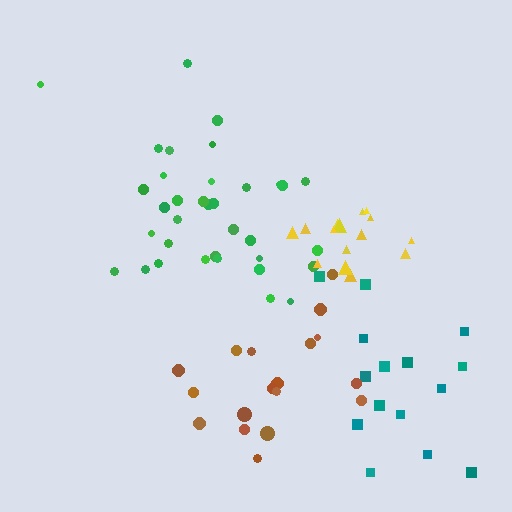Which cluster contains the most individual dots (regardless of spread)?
Green (35).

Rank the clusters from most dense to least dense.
yellow, green, brown, teal.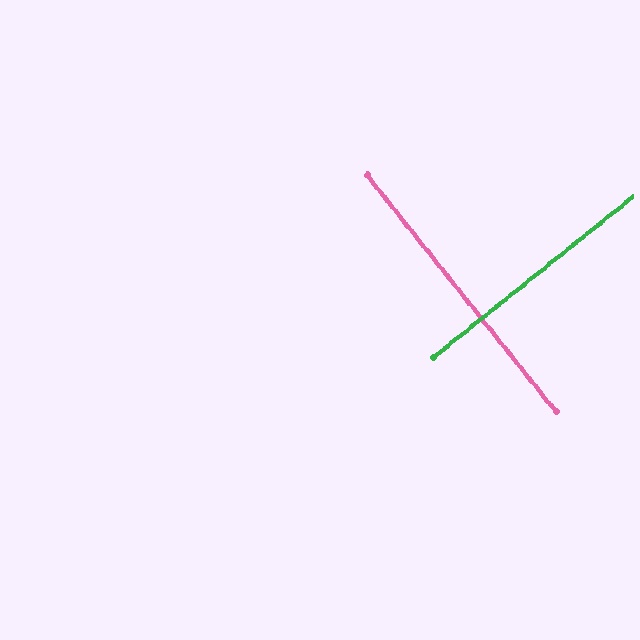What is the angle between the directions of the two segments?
Approximately 90 degrees.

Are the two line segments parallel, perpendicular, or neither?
Perpendicular — they meet at approximately 90°.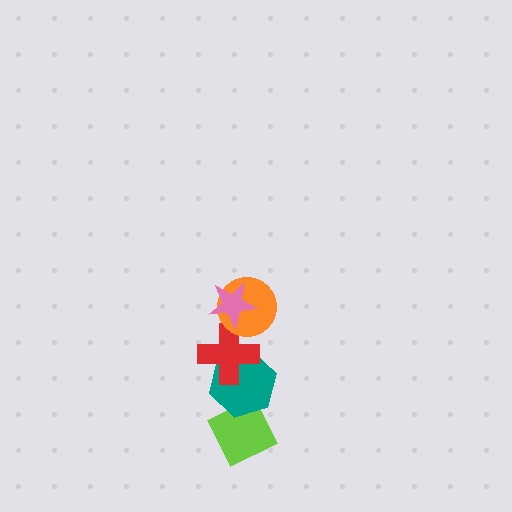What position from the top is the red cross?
The red cross is 3rd from the top.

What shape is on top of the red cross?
The orange circle is on top of the red cross.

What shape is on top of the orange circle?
The pink star is on top of the orange circle.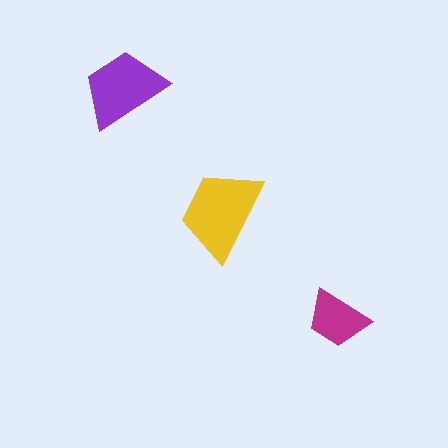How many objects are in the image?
There are 3 objects in the image.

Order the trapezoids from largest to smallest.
the yellow one, the purple one, the magenta one.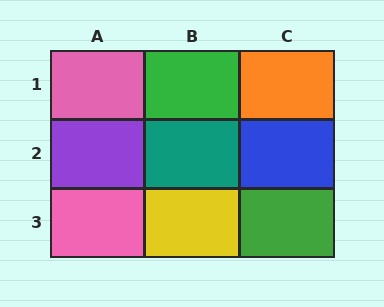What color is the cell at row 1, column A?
Pink.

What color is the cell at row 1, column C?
Orange.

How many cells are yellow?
1 cell is yellow.